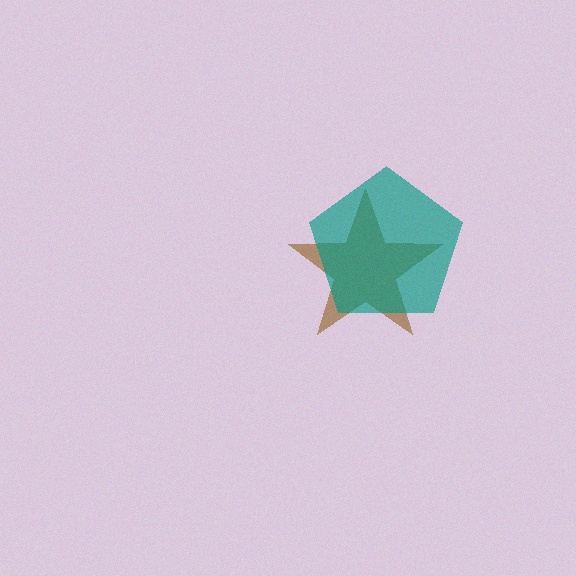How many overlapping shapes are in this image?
There are 2 overlapping shapes in the image.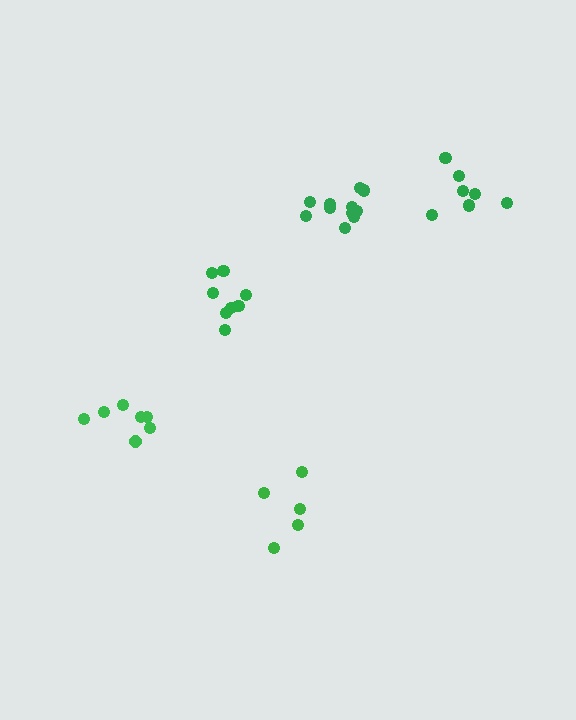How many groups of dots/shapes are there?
There are 5 groups.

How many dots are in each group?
Group 1: 5 dots, Group 2: 11 dots, Group 3: 7 dots, Group 4: 7 dots, Group 5: 8 dots (38 total).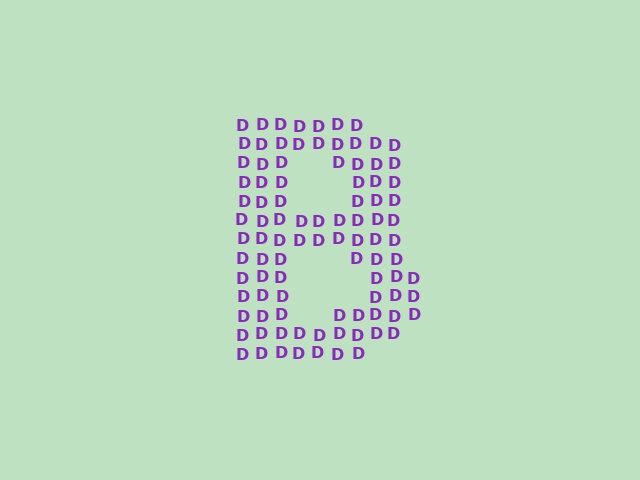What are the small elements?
The small elements are letter D's.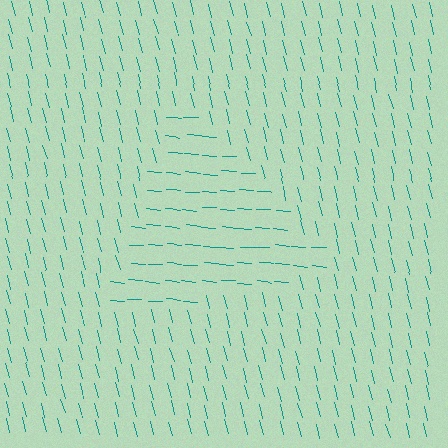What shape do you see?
I see a triangle.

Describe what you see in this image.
The image is filled with small teal line segments. A triangle region in the image has lines oriented differently from the surrounding lines, creating a visible texture boundary.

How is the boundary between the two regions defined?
The boundary is defined purely by a change in line orientation (approximately 72 degrees difference). All lines are the same color and thickness.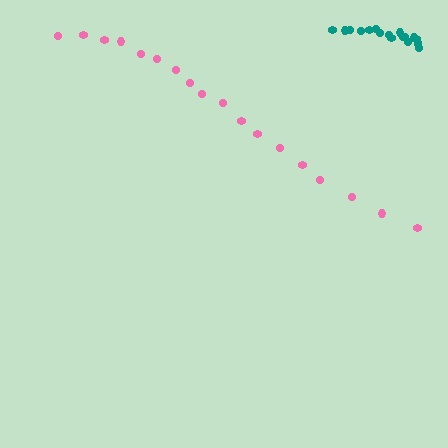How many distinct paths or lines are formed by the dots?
There are 2 distinct paths.